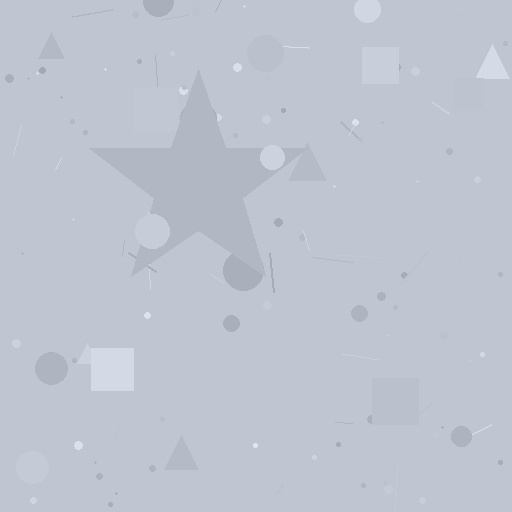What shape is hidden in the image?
A star is hidden in the image.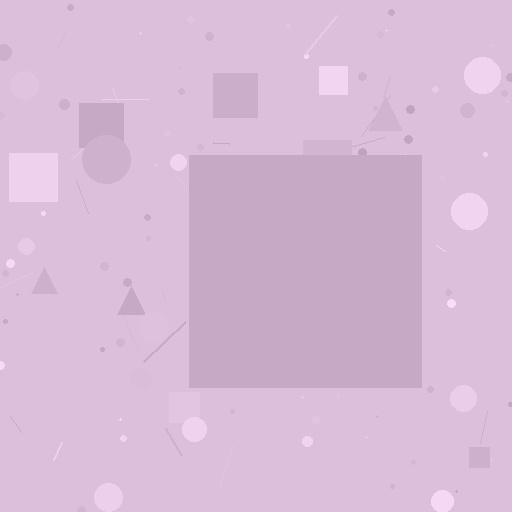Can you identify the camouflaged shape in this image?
The camouflaged shape is a square.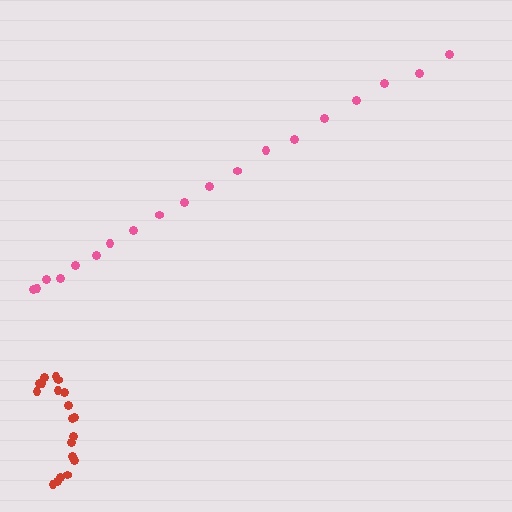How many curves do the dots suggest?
There are 2 distinct paths.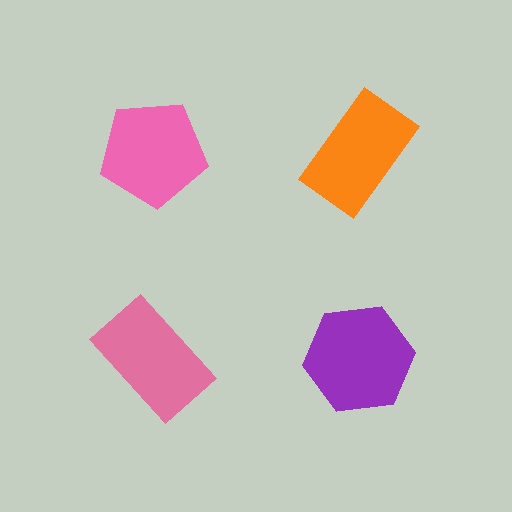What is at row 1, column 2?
An orange rectangle.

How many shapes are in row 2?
2 shapes.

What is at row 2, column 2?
A purple hexagon.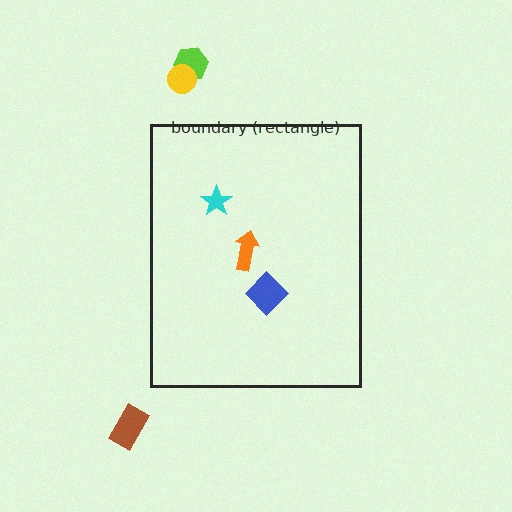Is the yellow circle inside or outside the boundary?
Outside.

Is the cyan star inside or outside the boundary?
Inside.